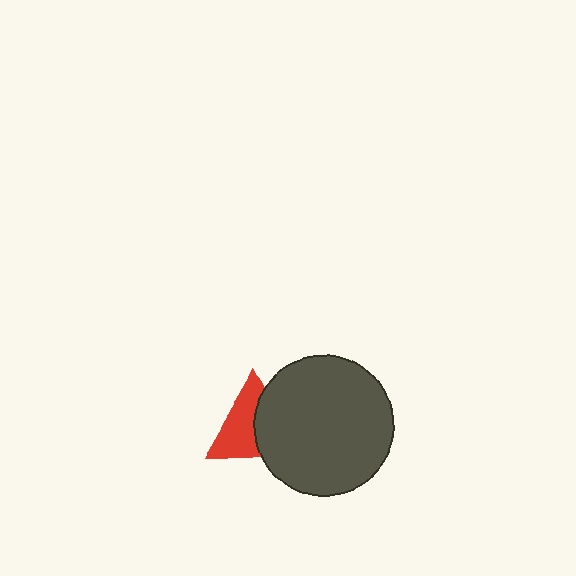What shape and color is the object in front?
The object in front is a dark gray circle.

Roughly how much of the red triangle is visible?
About half of it is visible (roughly 55%).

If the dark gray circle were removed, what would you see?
You would see the complete red triangle.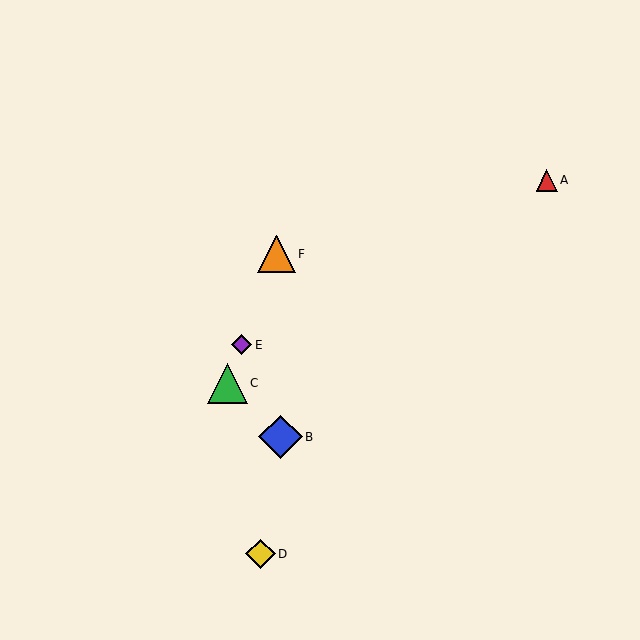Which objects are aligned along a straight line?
Objects C, E, F are aligned along a straight line.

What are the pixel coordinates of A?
Object A is at (547, 180).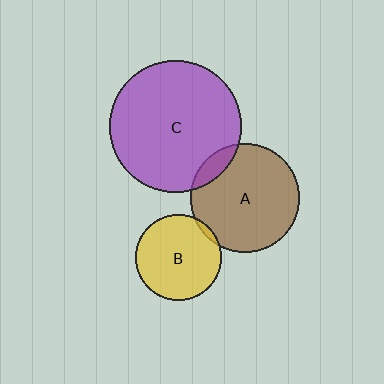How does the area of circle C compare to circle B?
Approximately 2.4 times.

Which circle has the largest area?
Circle C (purple).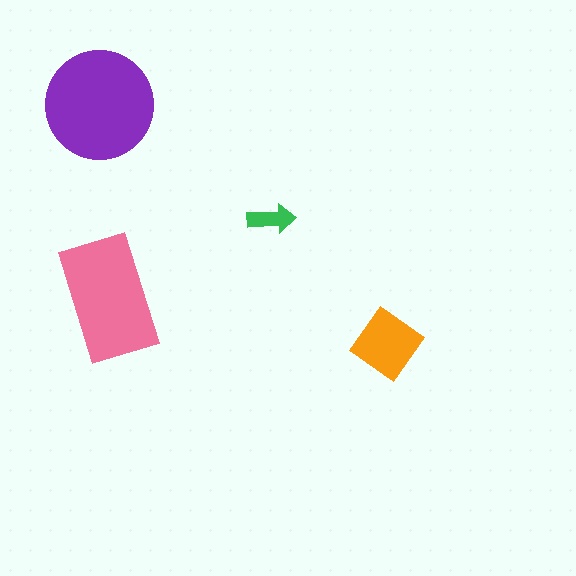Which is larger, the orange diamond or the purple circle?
The purple circle.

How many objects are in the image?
There are 4 objects in the image.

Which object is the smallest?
The green arrow.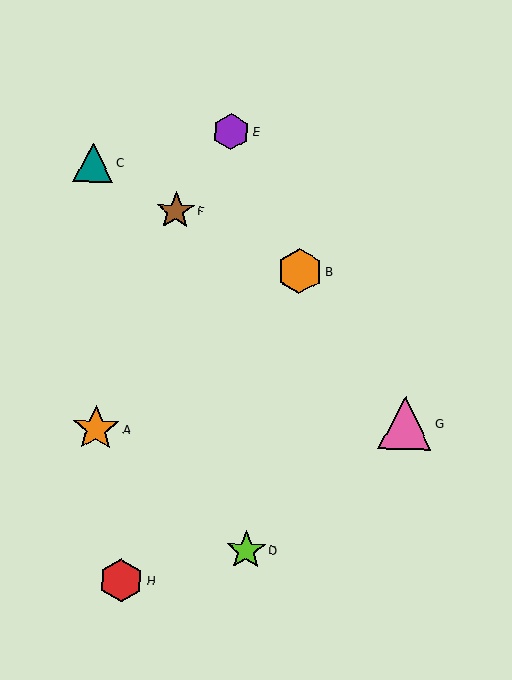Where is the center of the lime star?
The center of the lime star is at (246, 550).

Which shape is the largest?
The pink triangle (labeled G) is the largest.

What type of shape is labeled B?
Shape B is an orange hexagon.